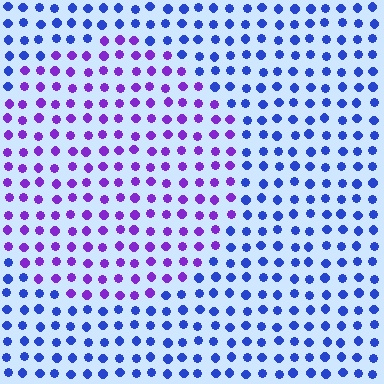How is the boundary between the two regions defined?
The boundary is defined purely by a slight shift in hue (about 45 degrees). Spacing, size, and orientation are identical on both sides.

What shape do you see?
I see a circle.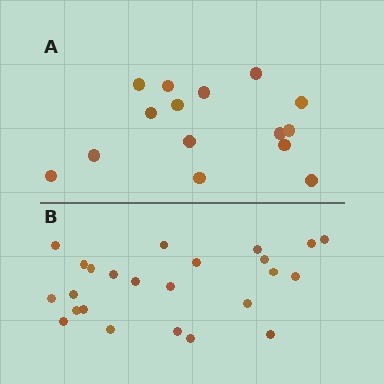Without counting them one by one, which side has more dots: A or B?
Region B (the bottom region) has more dots.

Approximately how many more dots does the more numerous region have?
Region B has roughly 8 or so more dots than region A.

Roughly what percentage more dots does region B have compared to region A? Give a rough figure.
About 60% more.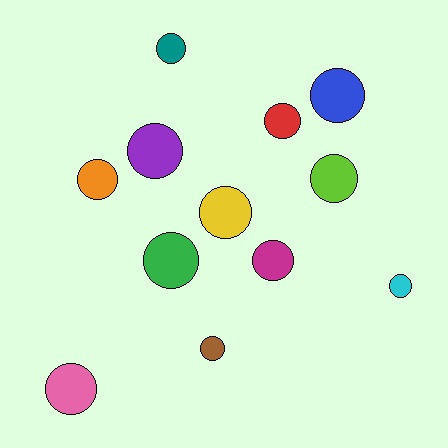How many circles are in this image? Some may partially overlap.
There are 12 circles.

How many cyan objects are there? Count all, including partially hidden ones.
There is 1 cyan object.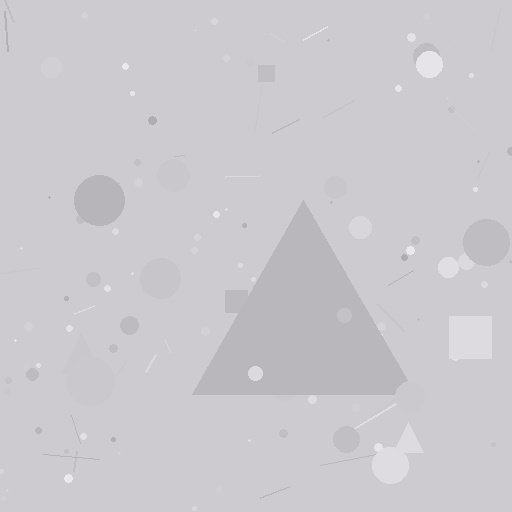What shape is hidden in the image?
A triangle is hidden in the image.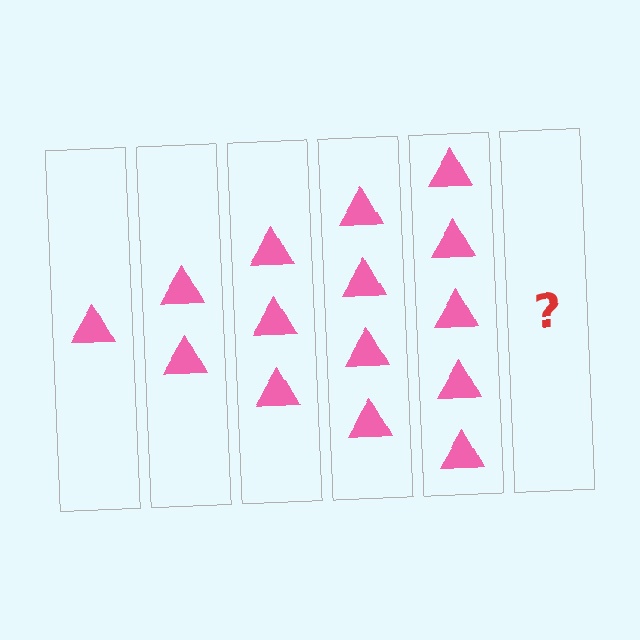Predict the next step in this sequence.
The next step is 6 triangles.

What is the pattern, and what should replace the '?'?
The pattern is that each step adds one more triangle. The '?' should be 6 triangles.